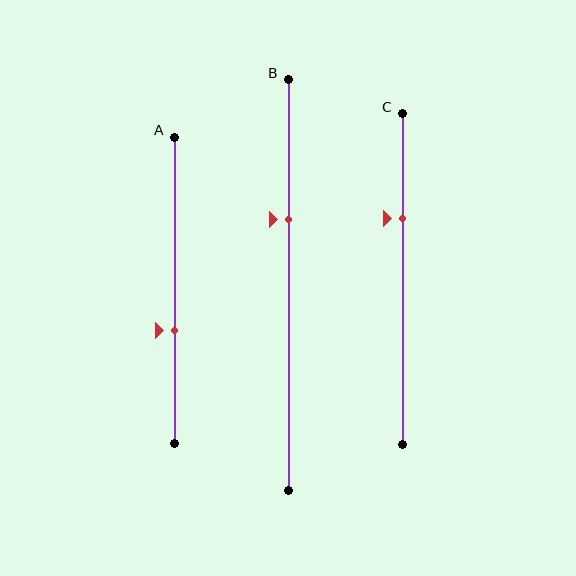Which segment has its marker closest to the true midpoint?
Segment A has its marker closest to the true midpoint.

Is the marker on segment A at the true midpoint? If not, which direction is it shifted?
No, the marker on segment A is shifted downward by about 13% of the segment length.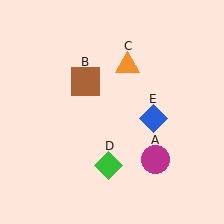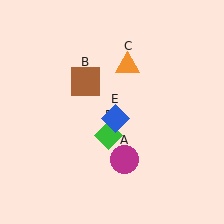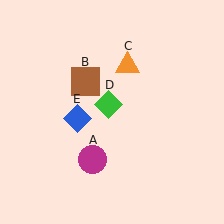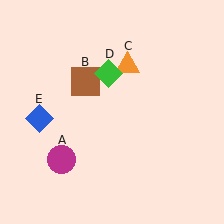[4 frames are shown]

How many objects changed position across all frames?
3 objects changed position: magenta circle (object A), green diamond (object D), blue diamond (object E).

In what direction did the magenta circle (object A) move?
The magenta circle (object A) moved left.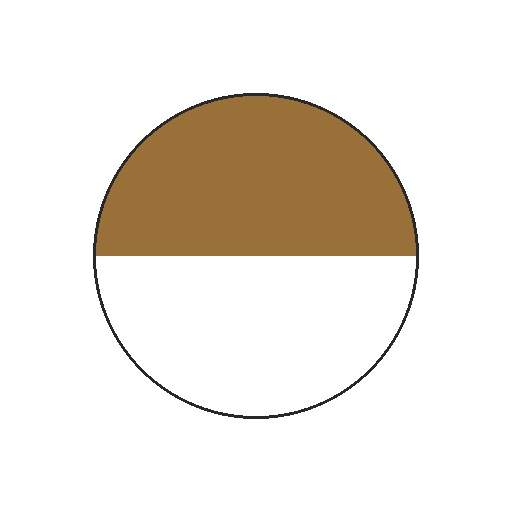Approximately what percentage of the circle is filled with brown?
Approximately 50%.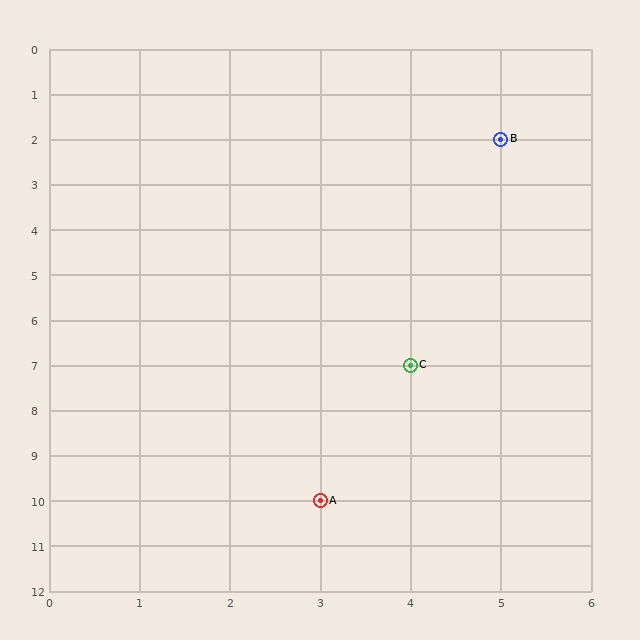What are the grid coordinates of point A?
Point A is at grid coordinates (3, 10).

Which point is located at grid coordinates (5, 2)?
Point B is at (5, 2).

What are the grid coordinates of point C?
Point C is at grid coordinates (4, 7).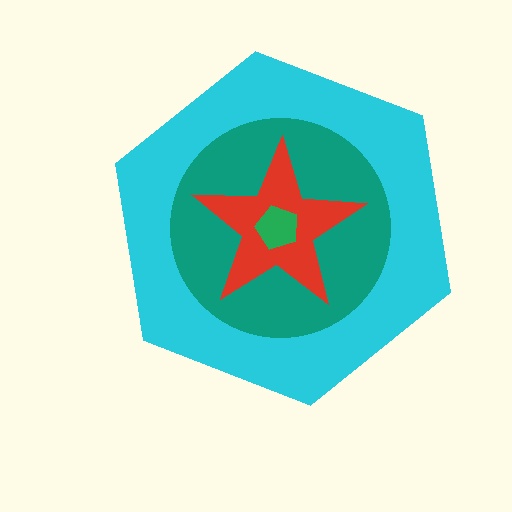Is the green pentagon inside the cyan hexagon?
Yes.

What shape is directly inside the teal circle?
The red star.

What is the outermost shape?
The cyan hexagon.